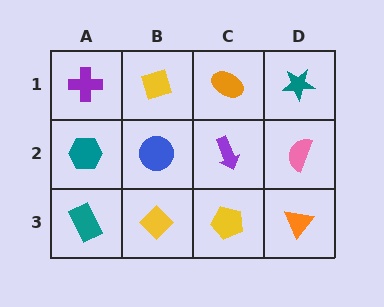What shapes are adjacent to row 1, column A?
A teal hexagon (row 2, column A), a yellow diamond (row 1, column B).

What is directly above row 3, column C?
A purple arrow.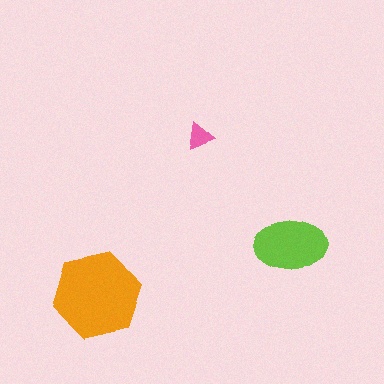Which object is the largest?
The orange hexagon.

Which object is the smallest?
The pink triangle.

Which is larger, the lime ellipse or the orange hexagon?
The orange hexagon.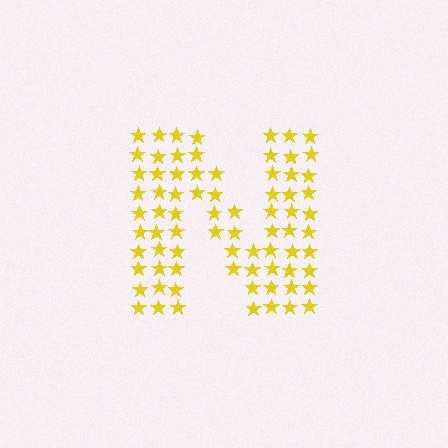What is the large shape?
The large shape is the letter N.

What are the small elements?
The small elements are stars.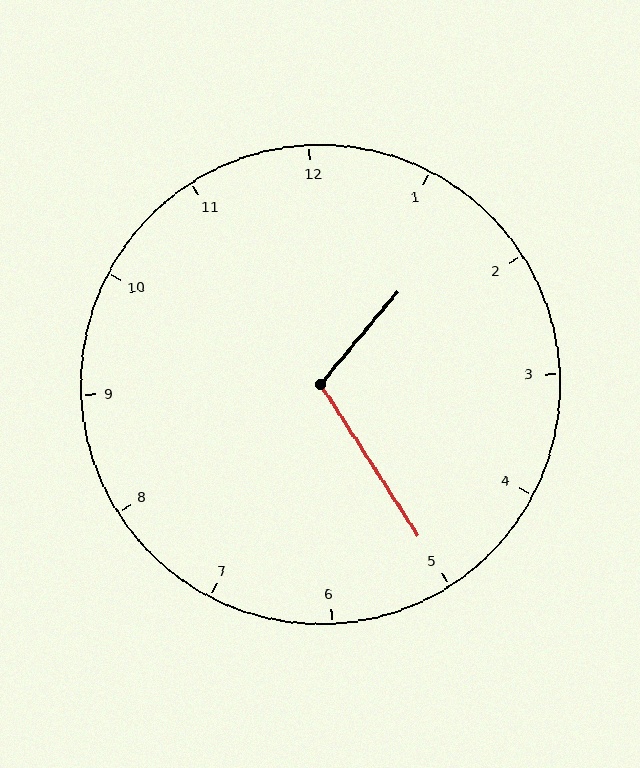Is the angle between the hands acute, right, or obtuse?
It is obtuse.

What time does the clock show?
1:25.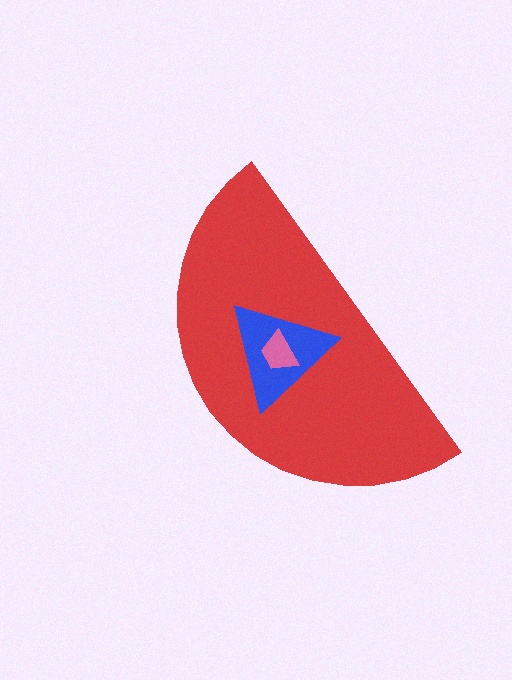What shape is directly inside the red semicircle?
The blue triangle.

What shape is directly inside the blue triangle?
The pink trapezoid.